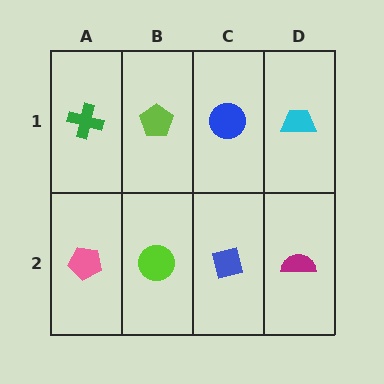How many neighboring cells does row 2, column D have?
2.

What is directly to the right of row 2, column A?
A lime circle.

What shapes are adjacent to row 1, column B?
A lime circle (row 2, column B), a green cross (row 1, column A), a blue circle (row 1, column C).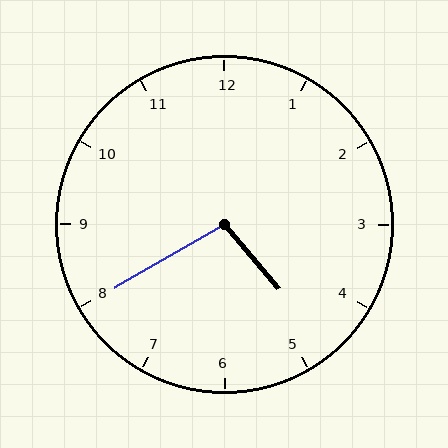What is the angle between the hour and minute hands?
Approximately 100 degrees.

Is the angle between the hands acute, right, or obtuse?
It is obtuse.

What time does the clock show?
4:40.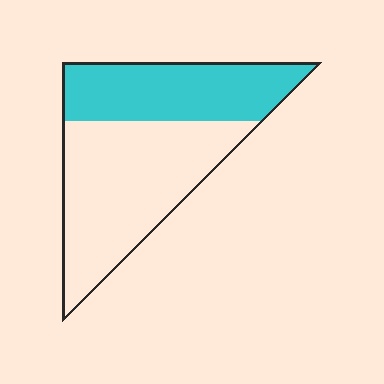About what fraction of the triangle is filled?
About two fifths (2/5).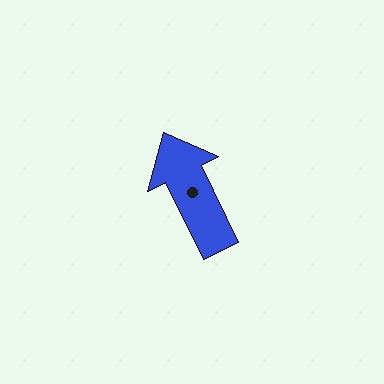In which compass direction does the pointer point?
Northwest.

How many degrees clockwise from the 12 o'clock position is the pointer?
Approximately 334 degrees.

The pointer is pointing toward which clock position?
Roughly 11 o'clock.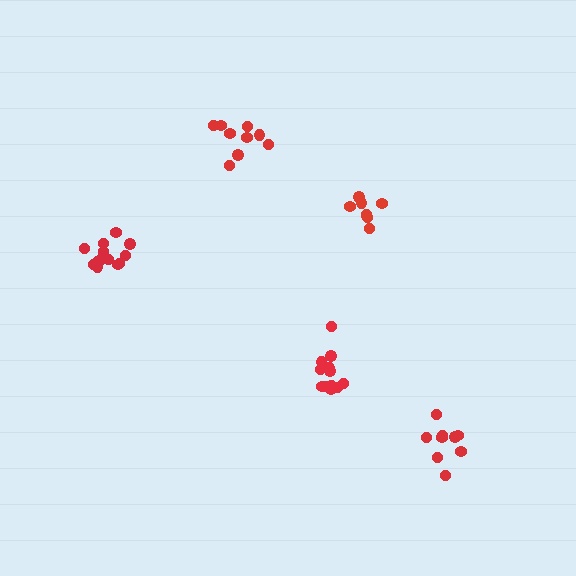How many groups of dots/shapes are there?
There are 5 groups.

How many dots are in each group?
Group 1: 9 dots, Group 2: 9 dots, Group 3: 13 dots, Group 4: 12 dots, Group 5: 8 dots (51 total).